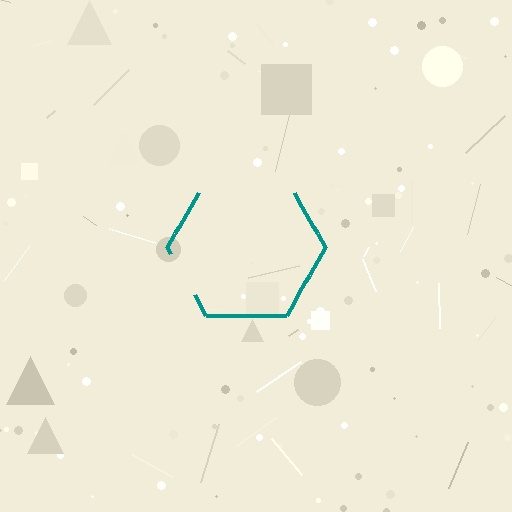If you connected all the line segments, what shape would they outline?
They would outline a hexagon.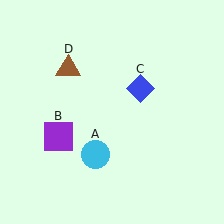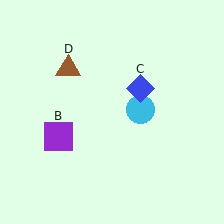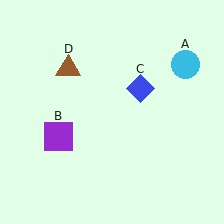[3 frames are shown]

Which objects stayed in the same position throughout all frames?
Purple square (object B) and blue diamond (object C) and brown triangle (object D) remained stationary.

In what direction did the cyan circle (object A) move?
The cyan circle (object A) moved up and to the right.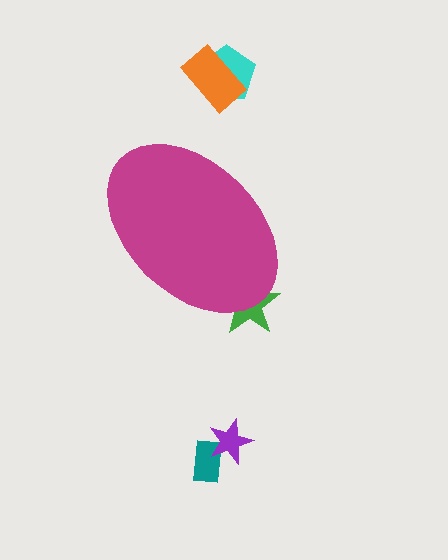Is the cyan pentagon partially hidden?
No, the cyan pentagon is fully visible.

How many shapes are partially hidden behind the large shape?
1 shape is partially hidden.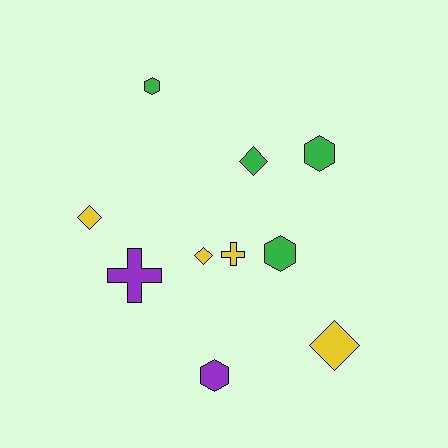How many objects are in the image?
There are 10 objects.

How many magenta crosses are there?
There are no magenta crosses.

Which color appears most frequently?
Yellow, with 4 objects.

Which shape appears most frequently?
Hexagon, with 4 objects.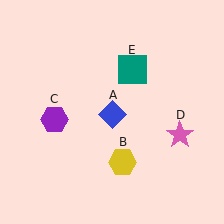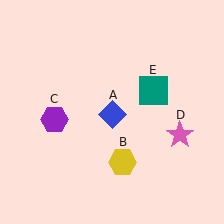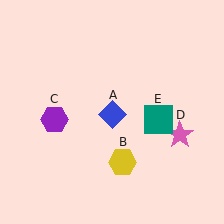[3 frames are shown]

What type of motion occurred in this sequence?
The teal square (object E) rotated clockwise around the center of the scene.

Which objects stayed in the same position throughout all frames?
Blue diamond (object A) and yellow hexagon (object B) and purple hexagon (object C) and pink star (object D) remained stationary.